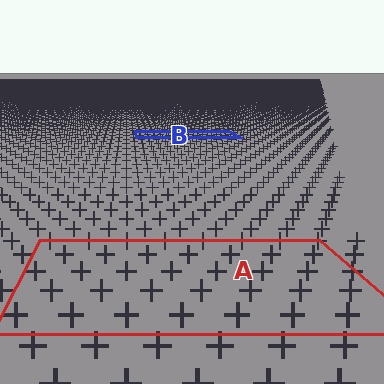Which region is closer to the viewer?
Region A is closer. The texture elements there are larger and more spread out.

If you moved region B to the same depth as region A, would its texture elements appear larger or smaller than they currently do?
They would appear larger. At a closer depth, the same texture elements are projected at a bigger on-screen size.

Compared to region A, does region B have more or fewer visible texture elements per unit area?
Region B has more texture elements per unit area — they are packed more densely because it is farther away.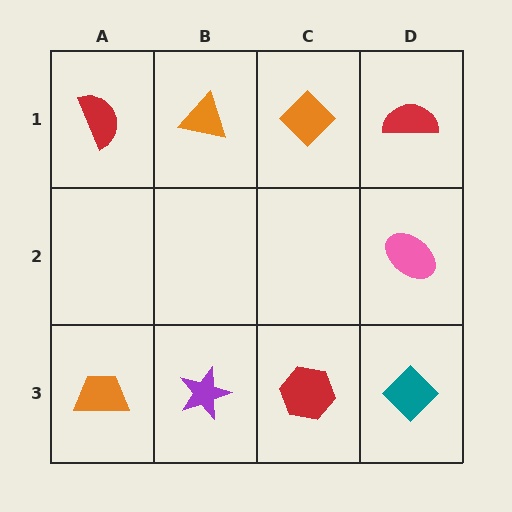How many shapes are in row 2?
1 shape.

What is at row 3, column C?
A red hexagon.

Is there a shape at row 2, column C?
No, that cell is empty.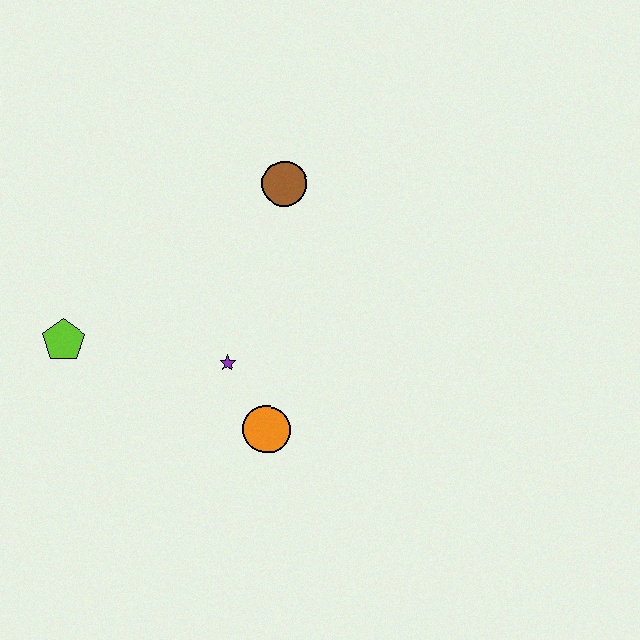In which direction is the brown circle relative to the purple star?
The brown circle is above the purple star.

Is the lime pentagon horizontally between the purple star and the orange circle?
No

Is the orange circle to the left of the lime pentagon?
No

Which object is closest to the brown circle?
The purple star is closest to the brown circle.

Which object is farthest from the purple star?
The brown circle is farthest from the purple star.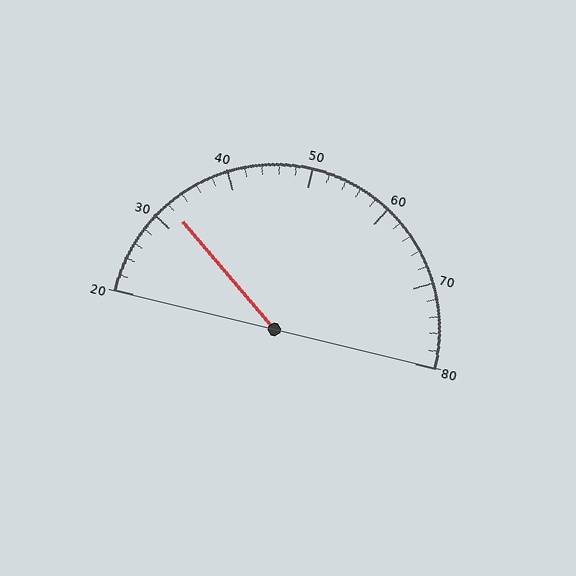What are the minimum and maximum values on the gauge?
The gauge ranges from 20 to 80.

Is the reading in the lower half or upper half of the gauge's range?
The reading is in the lower half of the range (20 to 80).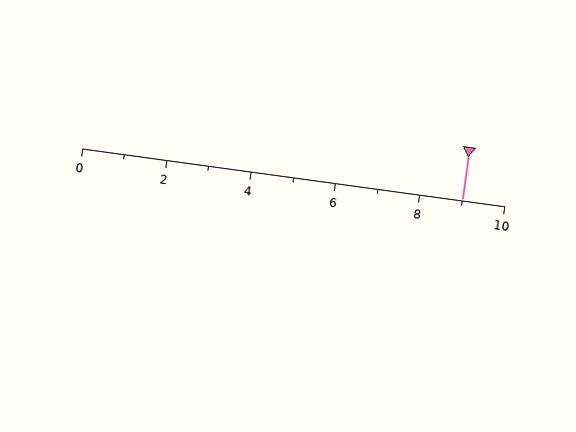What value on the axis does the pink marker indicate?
The marker indicates approximately 9.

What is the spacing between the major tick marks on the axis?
The major ticks are spaced 2 apart.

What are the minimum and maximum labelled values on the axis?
The axis runs from 0 to 10.